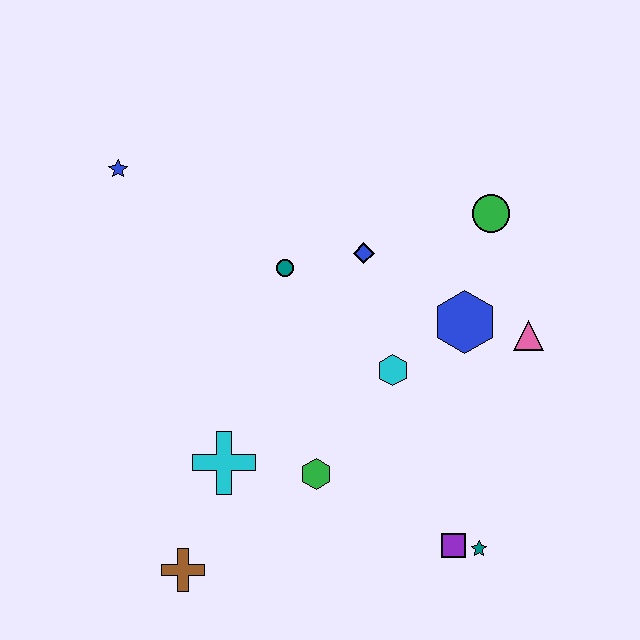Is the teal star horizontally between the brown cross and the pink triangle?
Yes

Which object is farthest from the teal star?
The blue star is farthest from the teal star.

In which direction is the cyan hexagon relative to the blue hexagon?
The cyan hexagon is to the left of the blue hexagon.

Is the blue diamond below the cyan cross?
No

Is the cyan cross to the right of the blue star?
Yes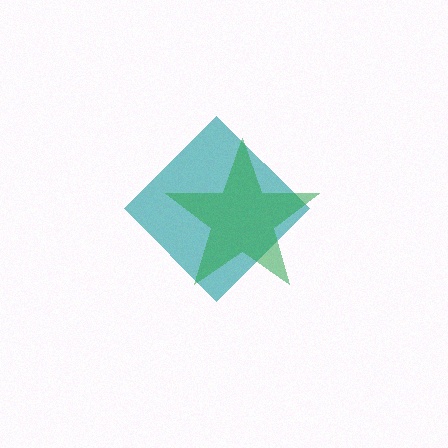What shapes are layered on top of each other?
The layered shapes are: a teal diamond, a green star.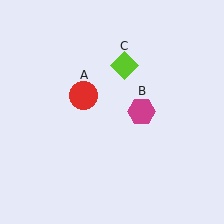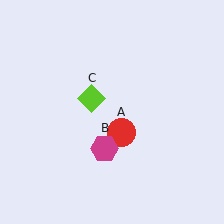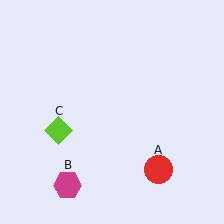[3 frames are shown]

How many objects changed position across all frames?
3 objects changed position: red circle (object A), magenta hexagon (object B), lime diamond (object C).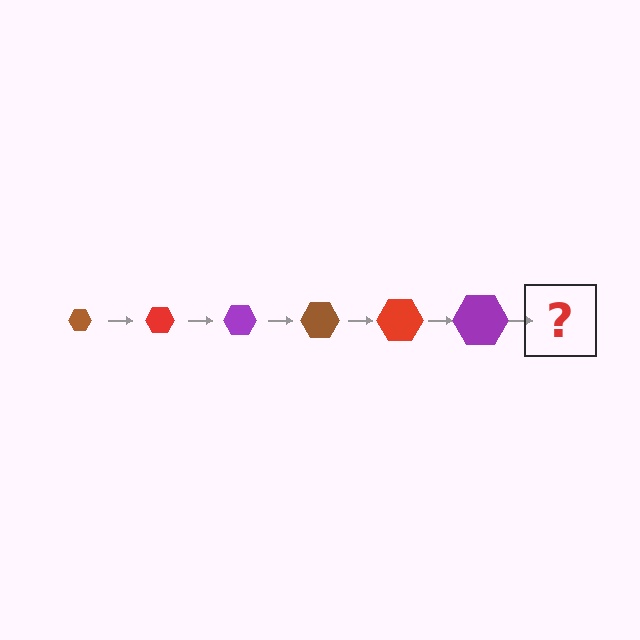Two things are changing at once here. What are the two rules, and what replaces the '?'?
The two rules are that the hexagon grows larger each step and the color cycles through brown, red, and purple. The '?' should be a brown hexagon, larger than the previous one.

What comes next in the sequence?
The next element should be a brown hexagon, larger than the previous one.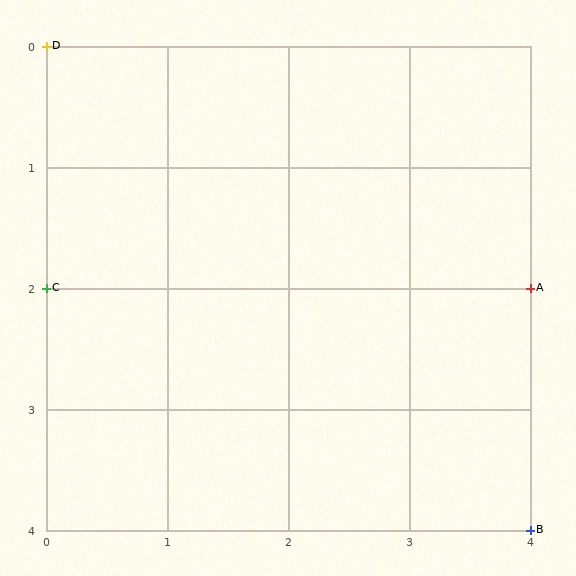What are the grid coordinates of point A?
Point A is at grid coordinates (4, 2).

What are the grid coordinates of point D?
Point D is at grid coordinates (0, 0).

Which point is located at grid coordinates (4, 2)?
Point A is at (4, 2).